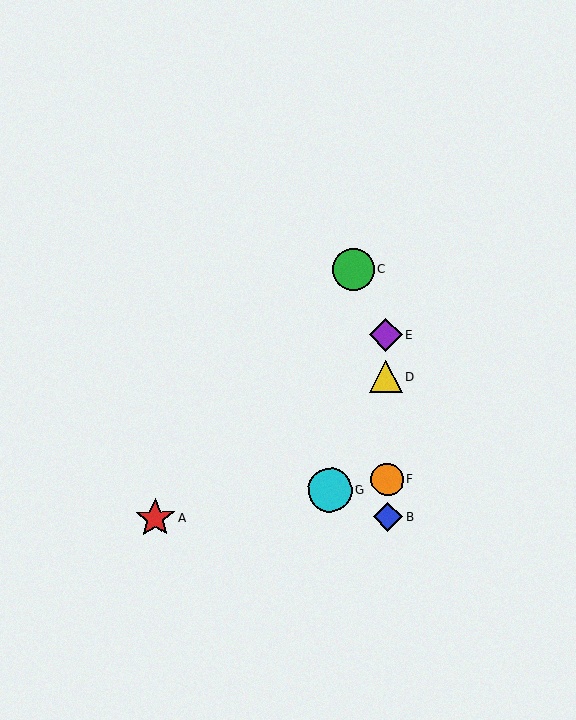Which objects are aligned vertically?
Objects B, D, E, F are aligned vertically.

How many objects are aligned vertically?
4 objects (B, D, E, F) are aligned vertically.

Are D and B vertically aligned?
Yes, both are at x≈386.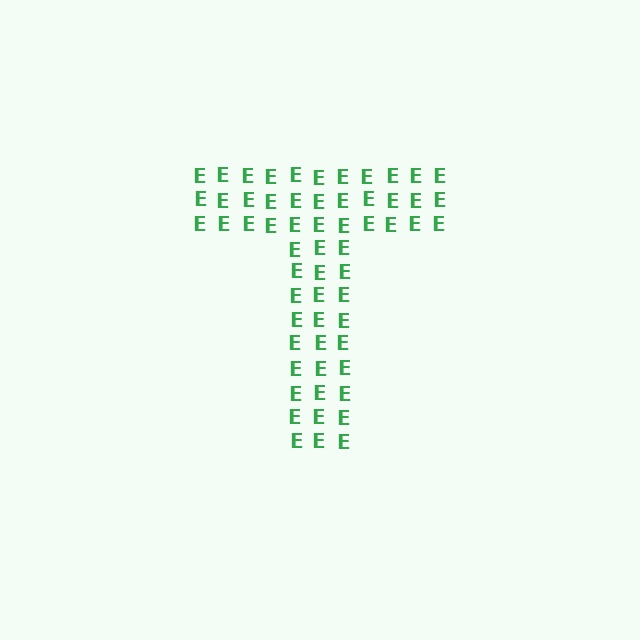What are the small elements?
The small elements are letter E's.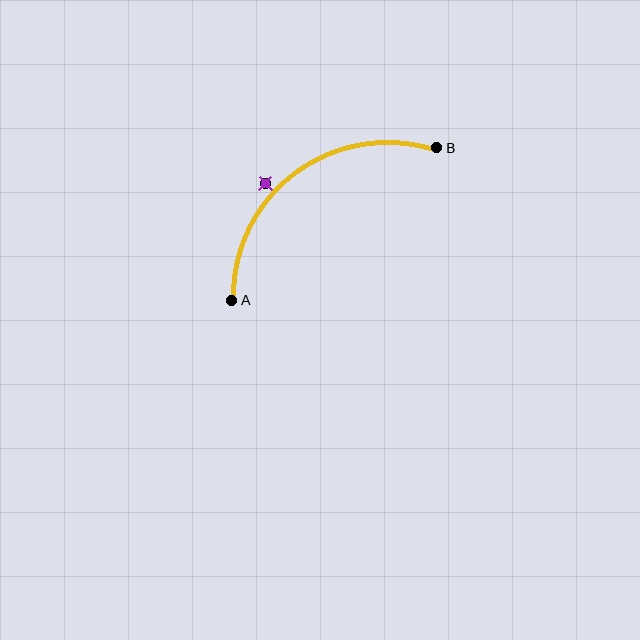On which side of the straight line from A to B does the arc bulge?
The arc bulges above and to the left of the straight line connecting A and B.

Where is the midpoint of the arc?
The arc midpoint is the point on the curve farthest from the straight line joining A and B. It sits above and to the left of that line.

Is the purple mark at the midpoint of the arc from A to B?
No — the purple mark does not lie on the arc at all. It sits slightly outside the curve.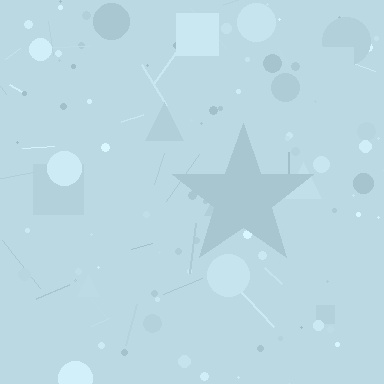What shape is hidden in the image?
A star is hidden in the image.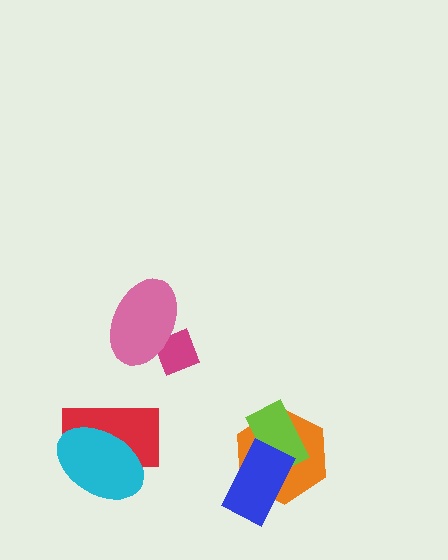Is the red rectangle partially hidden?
Yes, it is partially covered by another shape.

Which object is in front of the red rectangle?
The cyan ellipse is in front of the red rectangle.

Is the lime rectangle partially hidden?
Yes, it is partially covered by another shape.